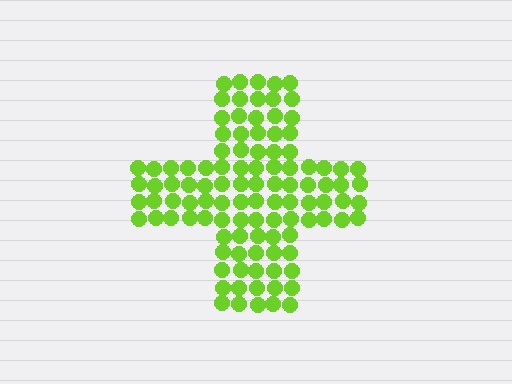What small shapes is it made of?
It is made of small circles.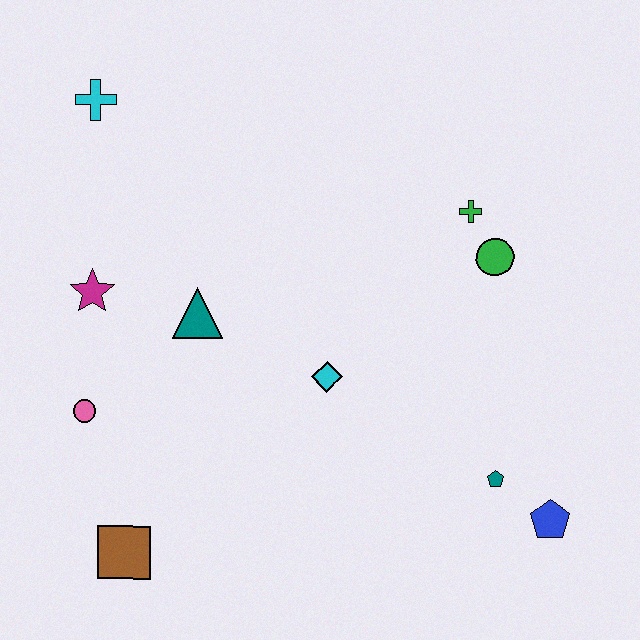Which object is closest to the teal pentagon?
The blue pentagon is closest to the teal pentagon.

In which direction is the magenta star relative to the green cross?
The magenta star is to the left of the green cross.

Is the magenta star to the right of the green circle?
No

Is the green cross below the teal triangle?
No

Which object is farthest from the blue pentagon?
The cyan cross is farthest from the blue pentagon.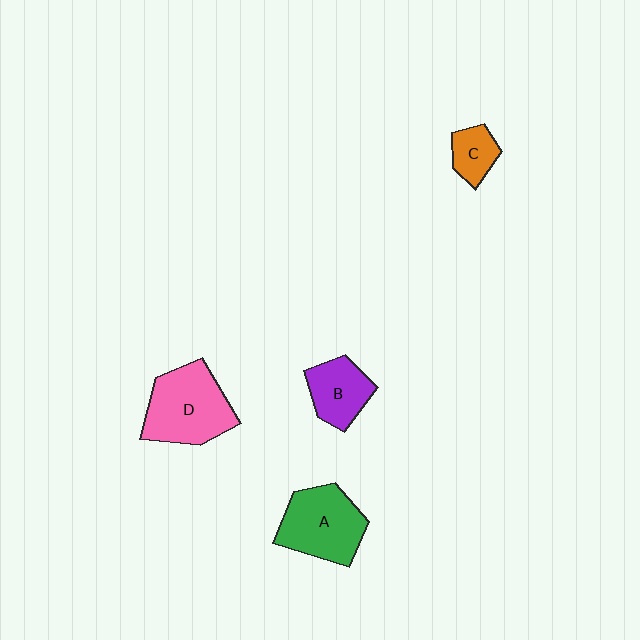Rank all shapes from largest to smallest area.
From largest to smallest: D (pink), A (green), B (purple), C (orange).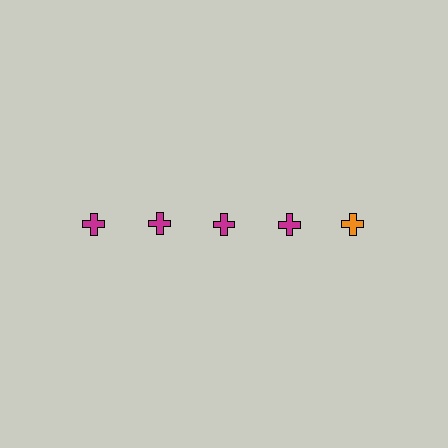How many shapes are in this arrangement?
There are 5 shapes arranged in a grid pattern.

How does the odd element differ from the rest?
It has a different color: orange instead of magenta.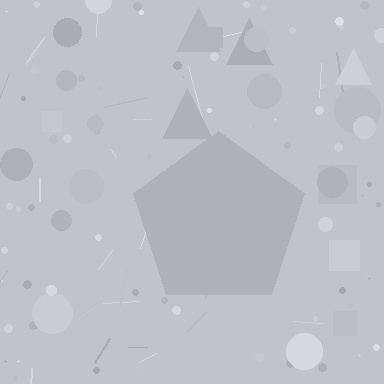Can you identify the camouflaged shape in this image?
The camouflaged shape is a pentagon.